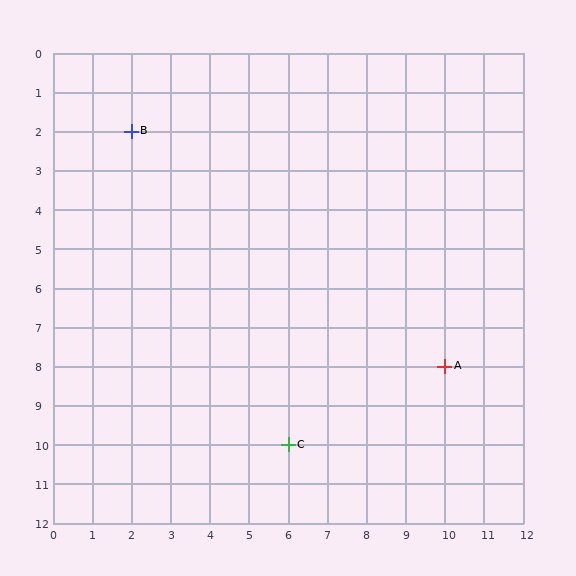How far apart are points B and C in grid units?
Points B and C are 4 columns and 8 rows apart (about 8.9 grid units diagonally).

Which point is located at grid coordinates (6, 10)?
Point C is at (6, 10).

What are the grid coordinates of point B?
Point B is at grid coordinates (2, 2).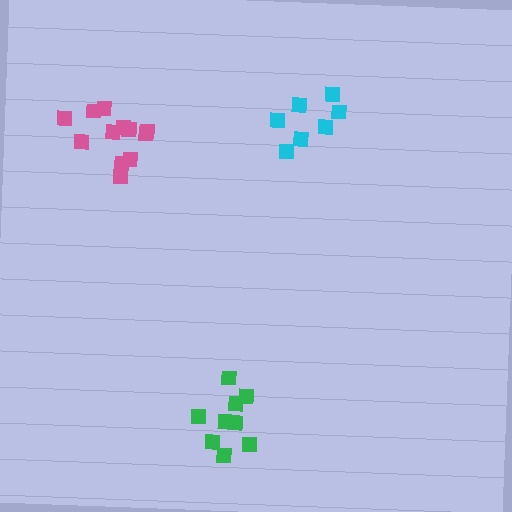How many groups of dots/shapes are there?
There are 3 groups.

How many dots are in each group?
Group 1: 7 dots, Group 2: 9 dots, Group 3: 12 dots (28 total).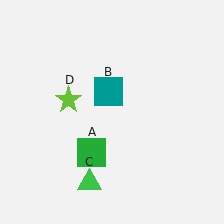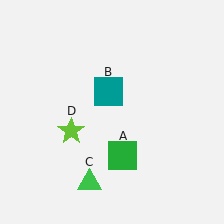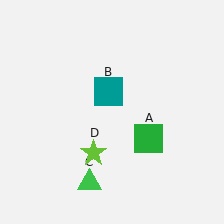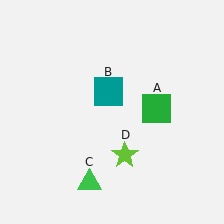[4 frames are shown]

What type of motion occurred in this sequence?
The green square (object A), lime star (object D) rotated counterclockwise around the center of the scene.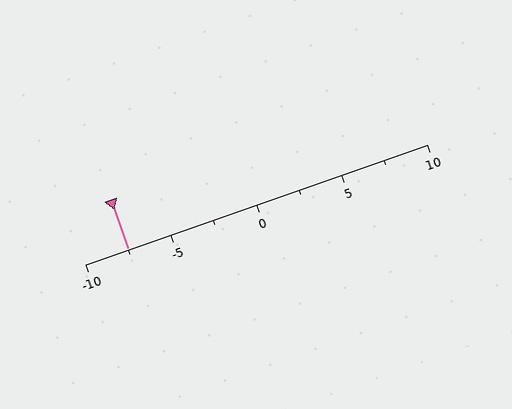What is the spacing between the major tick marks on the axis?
The major ticks are spaced 5 apart.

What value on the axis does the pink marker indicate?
The marker indicates approximately -7.5.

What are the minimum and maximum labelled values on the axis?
The axis runs from -10 to 10.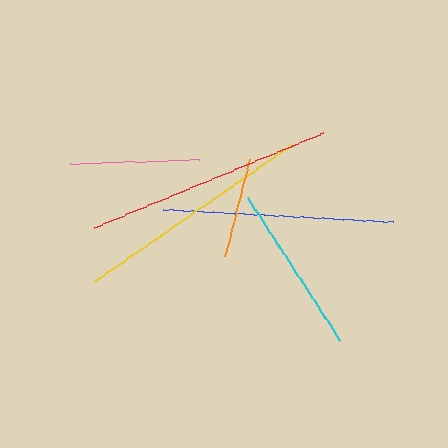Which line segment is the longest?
The red line is the longest at approximately 248 pixels.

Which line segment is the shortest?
The orange line is the shortest at approximately 100 pixels.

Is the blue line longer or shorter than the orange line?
The blue line is longer than the orange line.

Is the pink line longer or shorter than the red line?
The red line is longer than the pink line.